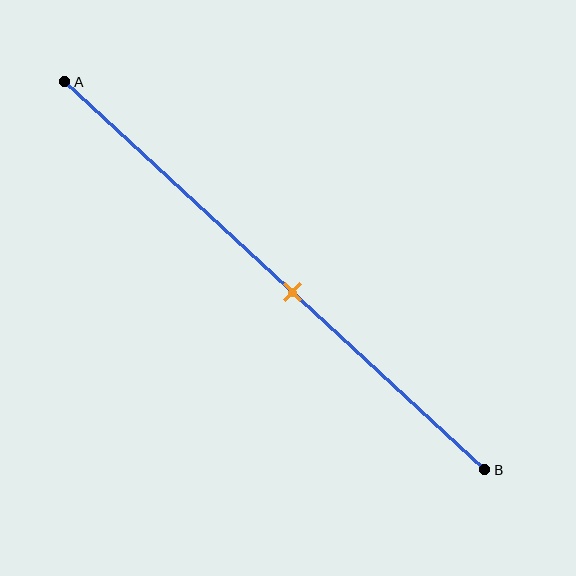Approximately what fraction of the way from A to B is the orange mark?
The orange mark is approximately 55% of the way from A to B.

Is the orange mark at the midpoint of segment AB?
No, the mark is at about 55% from A, not at the 50% midpoint.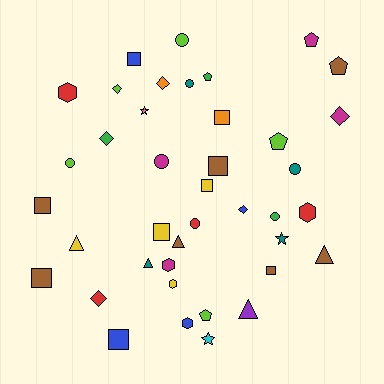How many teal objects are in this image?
There are 4 teal objects.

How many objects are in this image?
There are 40 objects.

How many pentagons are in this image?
There are 5 pentagons.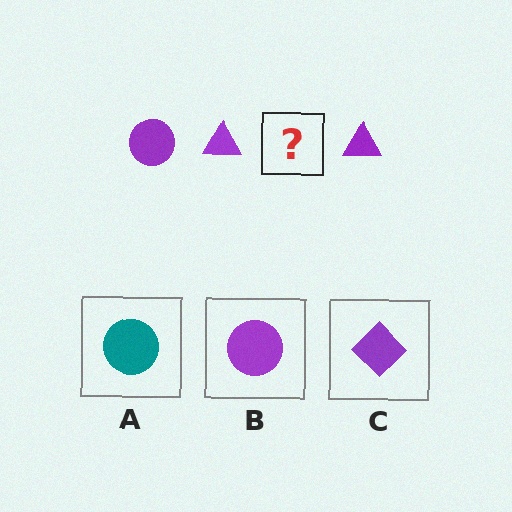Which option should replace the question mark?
Option B.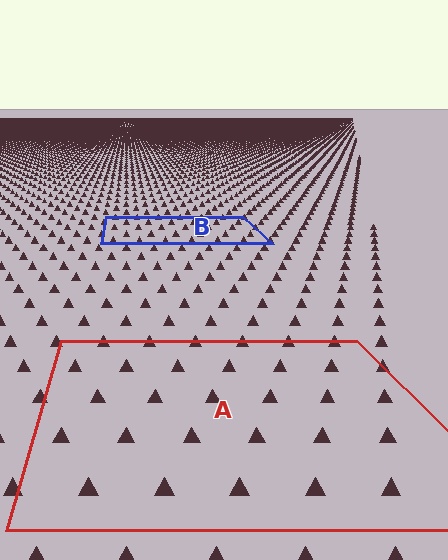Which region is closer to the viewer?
Region A is closer. The texture elements there are larger and more spread out.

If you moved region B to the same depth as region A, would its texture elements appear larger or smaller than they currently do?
They would appear larger. At a closer depth, the same texture elements are projected at a bigger on-screen size.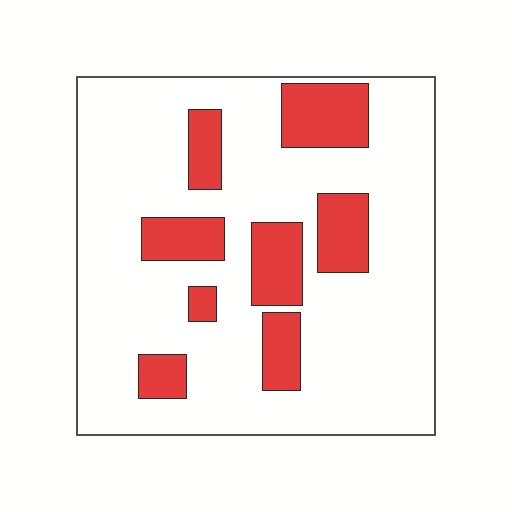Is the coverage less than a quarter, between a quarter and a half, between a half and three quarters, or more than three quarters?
Less than a quarter.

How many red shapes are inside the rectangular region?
8.